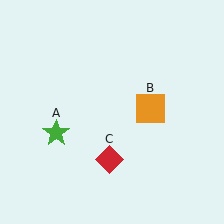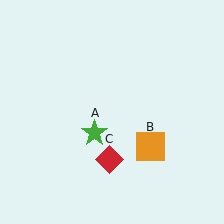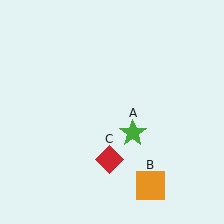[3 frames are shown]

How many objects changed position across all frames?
2 objects changed position: green star (object A), orange square (object B).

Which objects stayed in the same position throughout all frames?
Red diamond (object C) remained stationary.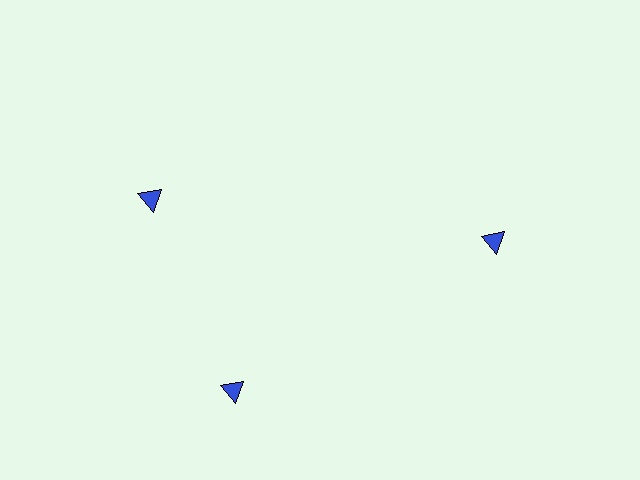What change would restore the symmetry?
The symmetry would be restored by rotating it back into even spacing with its neighbors so that all 3 triangles sit at equal angles and equal distance from the center.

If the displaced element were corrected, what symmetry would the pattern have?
It would have 3-fold rotational symmetry — the pattern would map onto itself every 120 degrees.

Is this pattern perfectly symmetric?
No. The 3 blue triangles are arranged in a ring, but one element near the 11 o'clock position is rotated out of alignment along the ring, breaking the 3-fold rotational symmetry.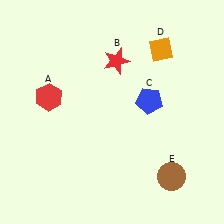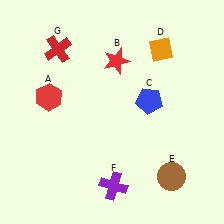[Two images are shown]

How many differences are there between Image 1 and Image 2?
There are 2 differences between the two images.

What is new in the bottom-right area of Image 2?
A purple cross (F) was added in the bottom-right area of Image 2.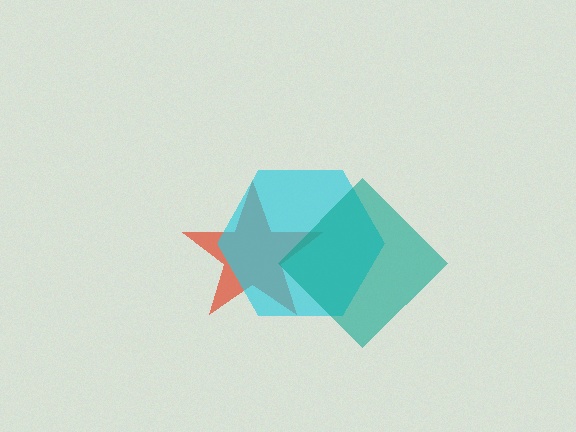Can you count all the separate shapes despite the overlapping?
Yes, there are 3 separate shapes.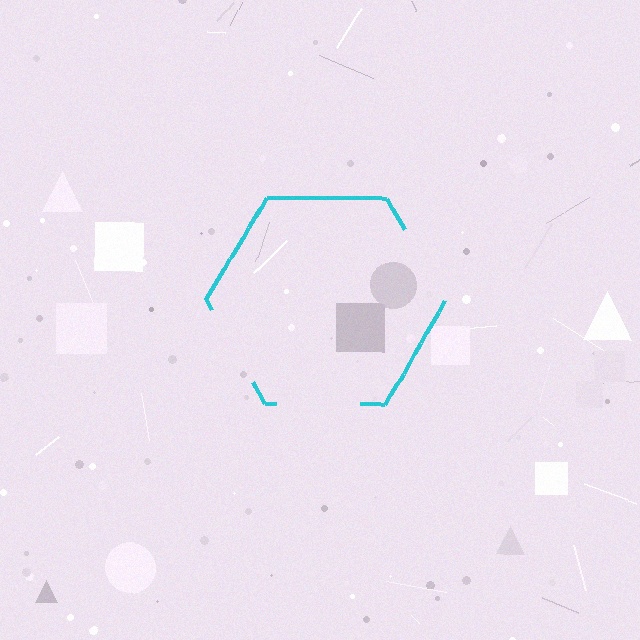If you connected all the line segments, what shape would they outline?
They would outline a hexagon.